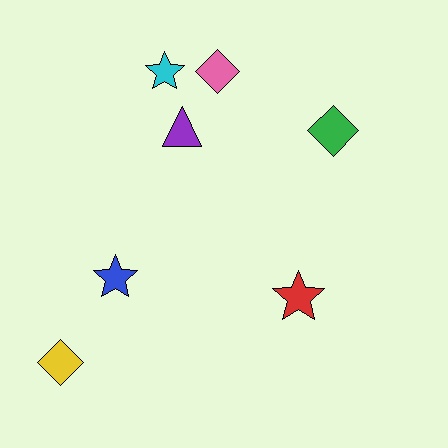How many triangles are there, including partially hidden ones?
There is 1 triangle.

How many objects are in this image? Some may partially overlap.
There are 7 objects.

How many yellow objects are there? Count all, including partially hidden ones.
There is 1 yellow object.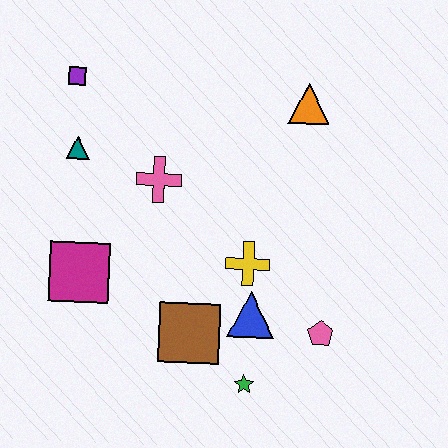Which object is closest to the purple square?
The teal triangle is closest to the purple square.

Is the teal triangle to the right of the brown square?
No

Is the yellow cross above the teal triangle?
No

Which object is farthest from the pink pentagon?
The purple square is farthest from the pink pentagon.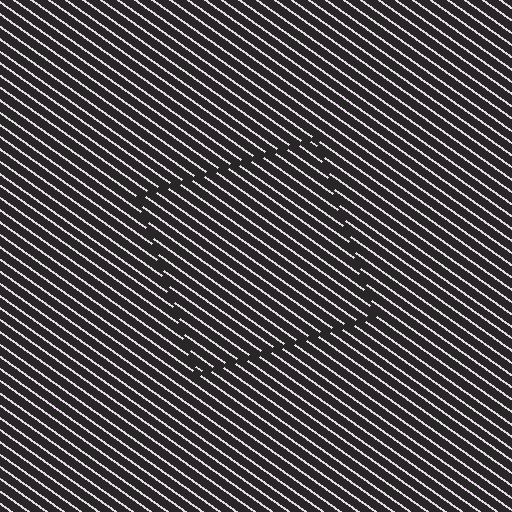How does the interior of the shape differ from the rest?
The interior of the shape contains the same grating, shifted by half a period — the contour is defined by the phase discontinuity where line-ends from the inner and outer gratings abut.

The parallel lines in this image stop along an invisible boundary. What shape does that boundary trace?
An illusory square. The interior of the shape contains the same grating, shifted by half a period — the contour is defined by the phase discontinuity where line-ends from the inner and outer gratings abut.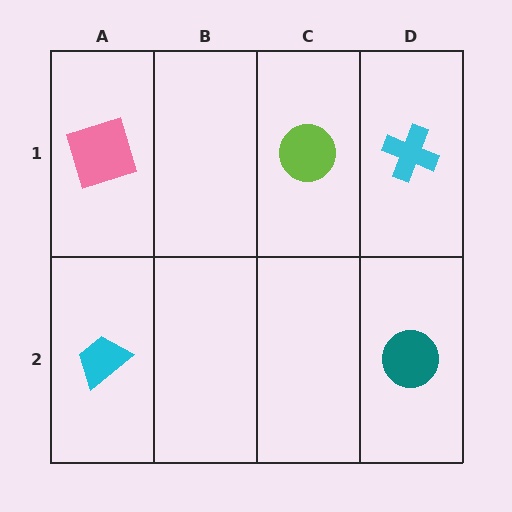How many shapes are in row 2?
2 shapes.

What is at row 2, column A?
A cyan trapezoid.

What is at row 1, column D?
A cyan cross.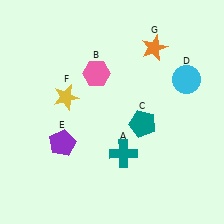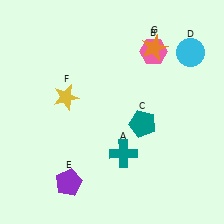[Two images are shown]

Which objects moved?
The objects that moved are: the pink hexagon (B), the cyan circle (D), the purple pentagon (E).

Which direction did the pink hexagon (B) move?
The pink hexagon (B) moved right.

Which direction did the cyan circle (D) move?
The cyan circle (D) moved up.